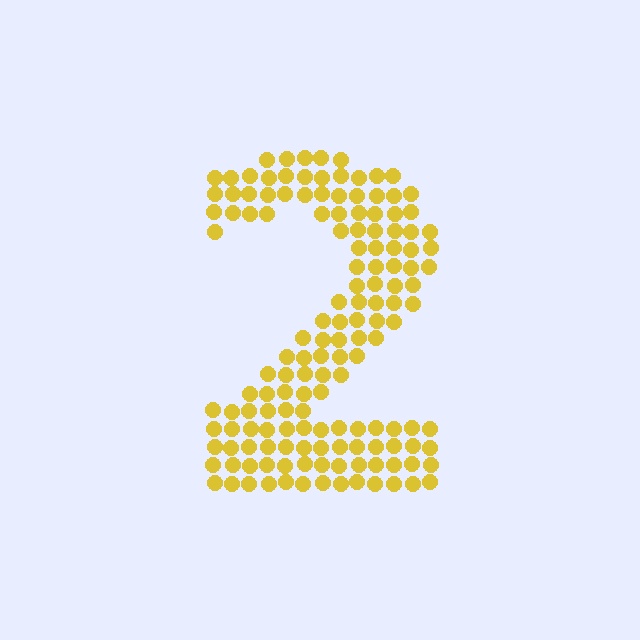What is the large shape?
The large shape is the digit 2.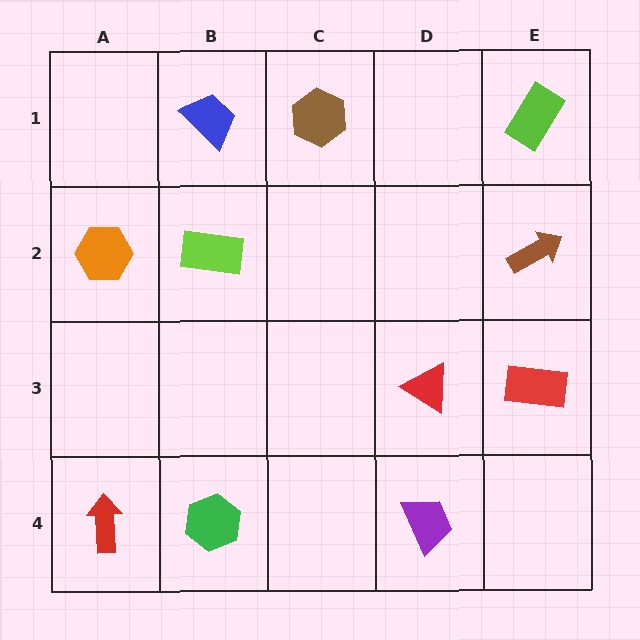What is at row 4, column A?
A red arrow.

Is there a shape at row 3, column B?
No, that cell is empty.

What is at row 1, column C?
A brown hexagon.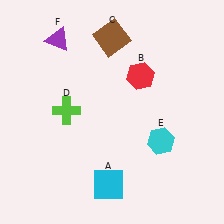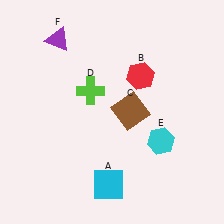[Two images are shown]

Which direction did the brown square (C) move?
The brown square (C) moved down.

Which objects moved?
The objects that moved are: the brown square (C), the lime cross (D).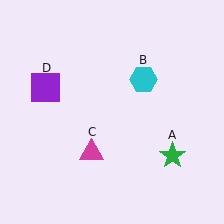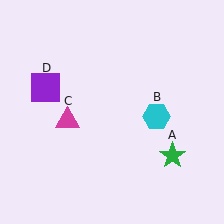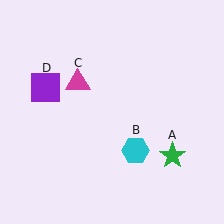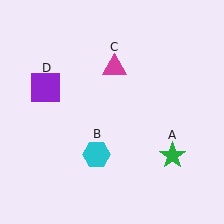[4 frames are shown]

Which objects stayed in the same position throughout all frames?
Green star (object A) and purple square (object D) remained stationary.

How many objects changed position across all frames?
2 objects changed position: cyan hexagon (object B), magenta triangle (object C).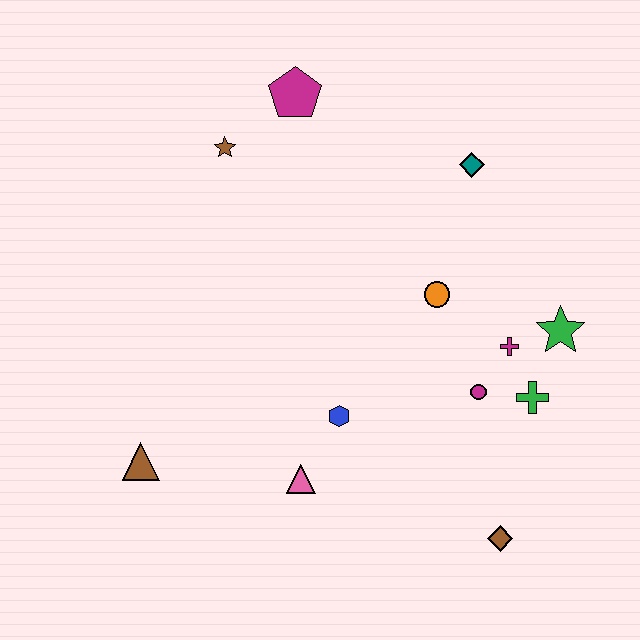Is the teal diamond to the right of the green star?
No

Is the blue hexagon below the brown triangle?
No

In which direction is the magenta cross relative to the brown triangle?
The magenta cross is to the right of the brown triangle.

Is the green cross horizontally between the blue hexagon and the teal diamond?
No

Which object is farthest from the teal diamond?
The brown triangle is farthest from the teal diamond.